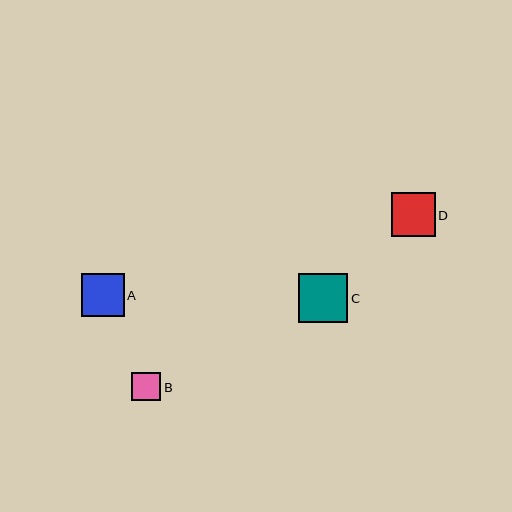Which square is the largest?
Square C is the largest with a size of approximately 49 pixels.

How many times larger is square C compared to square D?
Square C is approximately 1.1 times the size of square D.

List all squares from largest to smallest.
From largest to smallest: C, D, A, B.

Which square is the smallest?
Square B is the smallest with a size of approximately 29 pixels.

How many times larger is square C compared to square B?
Square C is approximately 1.7 times the size of square B.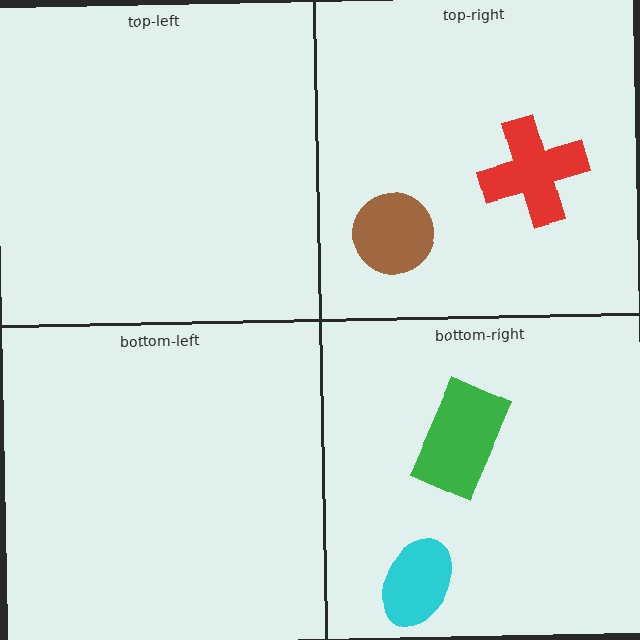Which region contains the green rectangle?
The bottom-right region.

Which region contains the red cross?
The top-right region.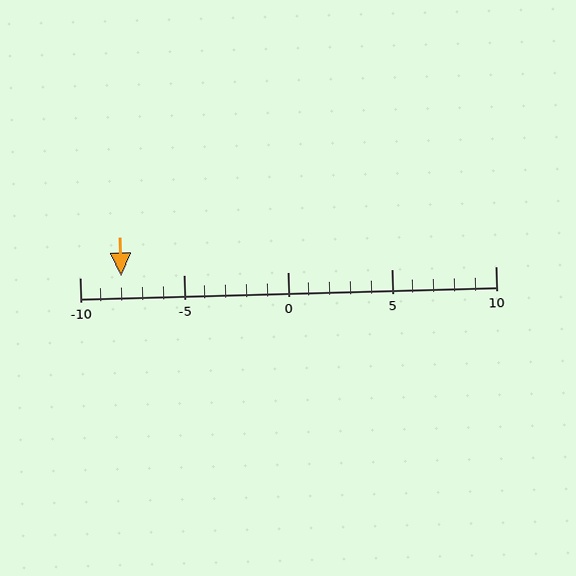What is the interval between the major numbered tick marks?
The major tick marks are spaced 5 units apart.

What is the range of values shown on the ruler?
The ruler shows values from -10 to 10.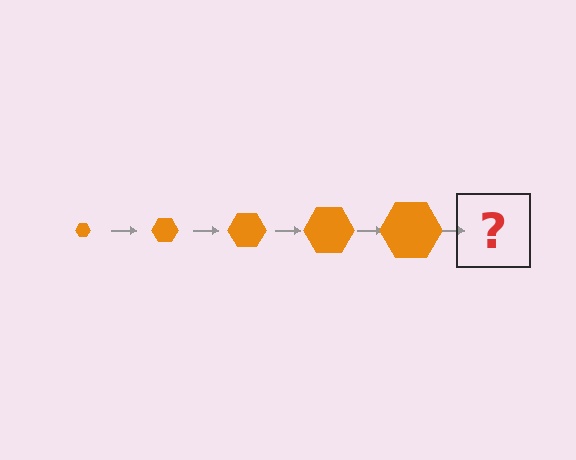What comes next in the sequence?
The next element should be an orange hexagon, larger than the previous one.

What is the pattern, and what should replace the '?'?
The pattern is that the hexagon gets progressively larger each step. The '?' should be an orange hexagon, larger than the previous one.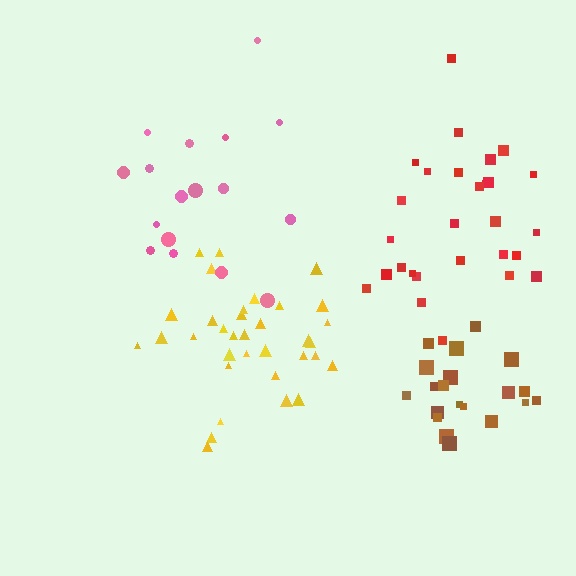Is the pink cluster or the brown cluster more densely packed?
Brown.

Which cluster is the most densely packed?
Brown.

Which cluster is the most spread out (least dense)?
Pink.